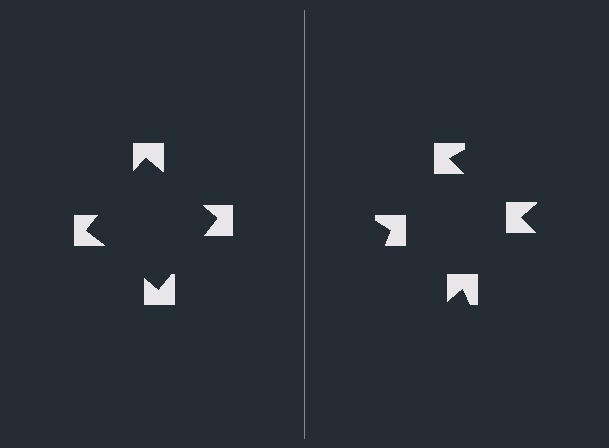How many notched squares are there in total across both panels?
8 — 4 on each side.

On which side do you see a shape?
An illusory square appears on the left side. On the right side the wedge cuts are rotated, so no coherent shape forms.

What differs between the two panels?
The notched squares are positioned identically on both sides; only the wedge orientations differ. On the left they align to a square; on the right they are misaligned.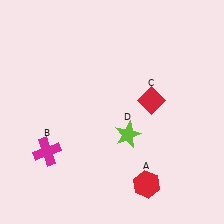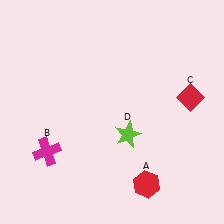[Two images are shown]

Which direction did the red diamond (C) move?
The red diamond (C) moved right.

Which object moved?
The red diamond (C) moved right.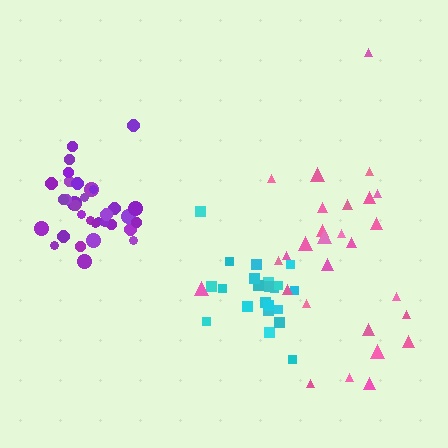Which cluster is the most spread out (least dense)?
Pink.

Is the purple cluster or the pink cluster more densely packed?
Purple.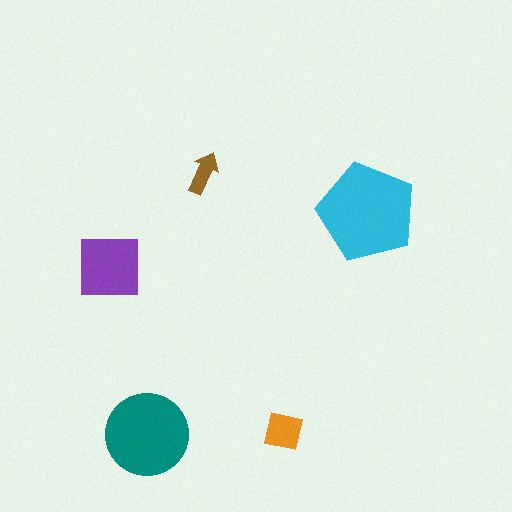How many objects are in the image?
There are 5 objects in the image.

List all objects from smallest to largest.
The brown arrow, the orange square, the purple square, the teal circle, the cyan pentagon.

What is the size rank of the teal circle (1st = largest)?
2nd.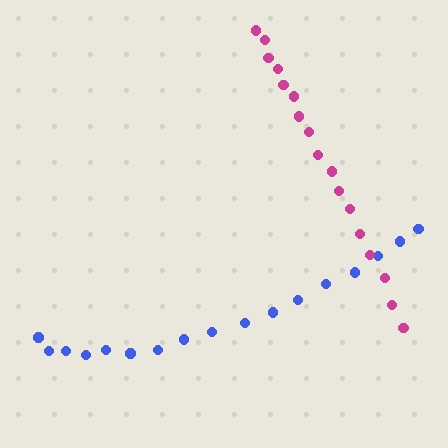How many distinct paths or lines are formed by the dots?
There are 2 distinct paths.